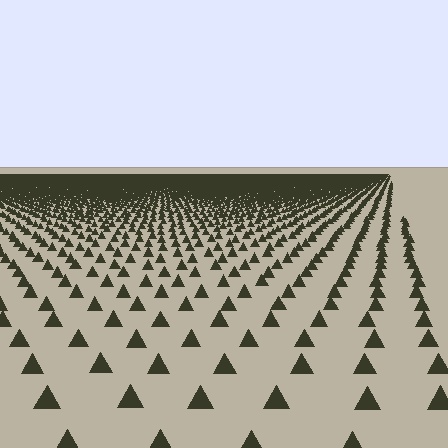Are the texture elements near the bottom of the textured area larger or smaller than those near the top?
Larger. Near the bottom, elements are closer to the viewer and appear at a bigger on-screen size.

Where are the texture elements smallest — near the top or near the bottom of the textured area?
Near the top.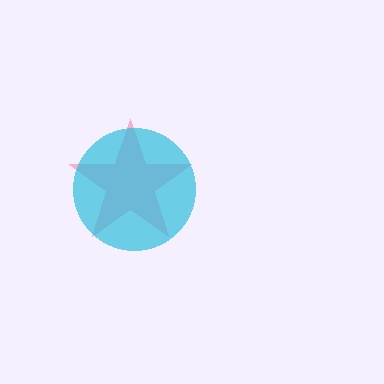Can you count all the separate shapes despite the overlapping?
Yes, there are 2 separate shapes.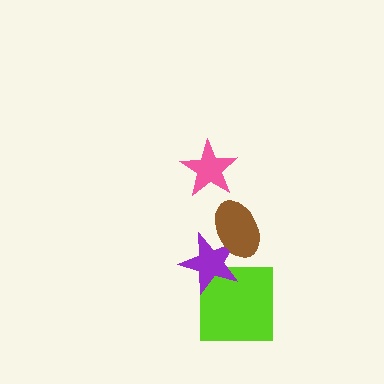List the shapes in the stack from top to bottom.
From top to bottom: the pink star, the brown ellipse, the purple star, the lime square.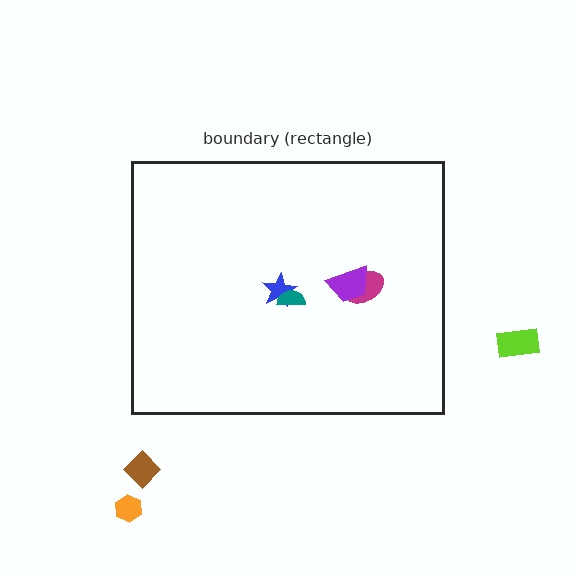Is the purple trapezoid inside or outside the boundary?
Inside.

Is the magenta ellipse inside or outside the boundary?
Inside.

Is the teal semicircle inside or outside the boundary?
Inside.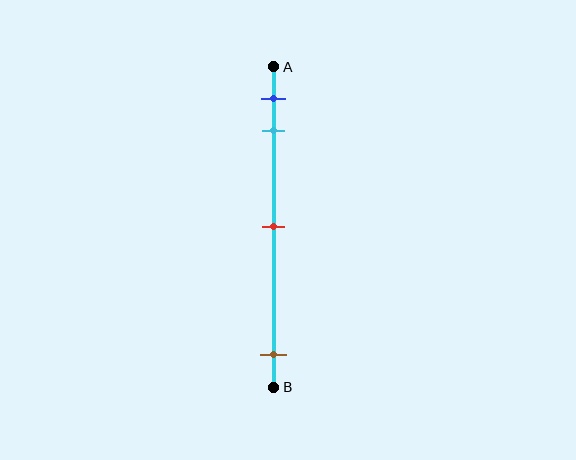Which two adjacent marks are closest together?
The blue and cyan marks are the closest adjacent pair.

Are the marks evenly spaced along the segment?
No, the marks are not evenly spaced.